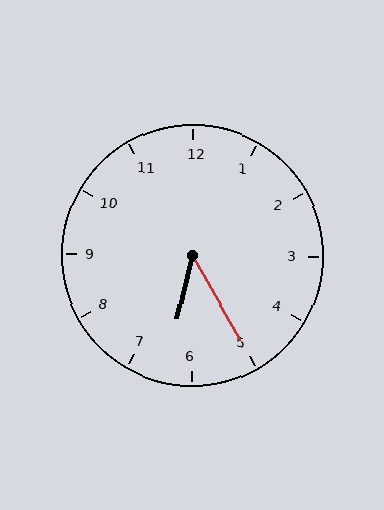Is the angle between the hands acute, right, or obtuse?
It is acute.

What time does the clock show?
6:25.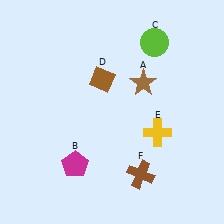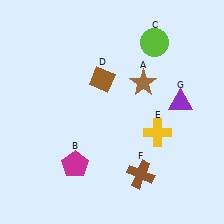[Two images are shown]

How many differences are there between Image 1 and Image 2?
There is 1 difference between the two images.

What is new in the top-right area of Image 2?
A purple triangle (G) was added in the top-right area of Image 2.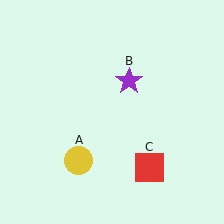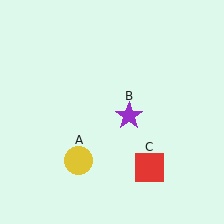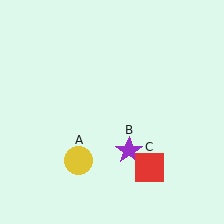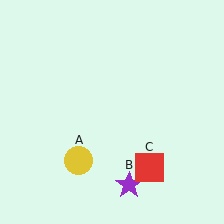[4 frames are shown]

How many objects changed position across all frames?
1 object changed position: purple star (object B).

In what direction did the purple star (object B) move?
The purple star (object B) moved down.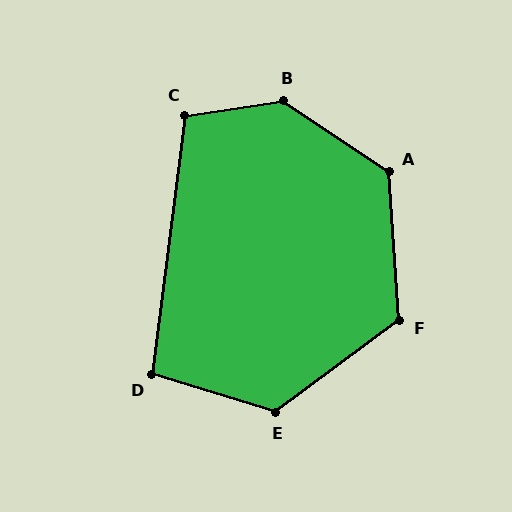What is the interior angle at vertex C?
Approximately 106 degrees (obtuse).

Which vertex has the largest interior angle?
B, at approximately 138 degrees.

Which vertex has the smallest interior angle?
D, at approximately 100 degrees.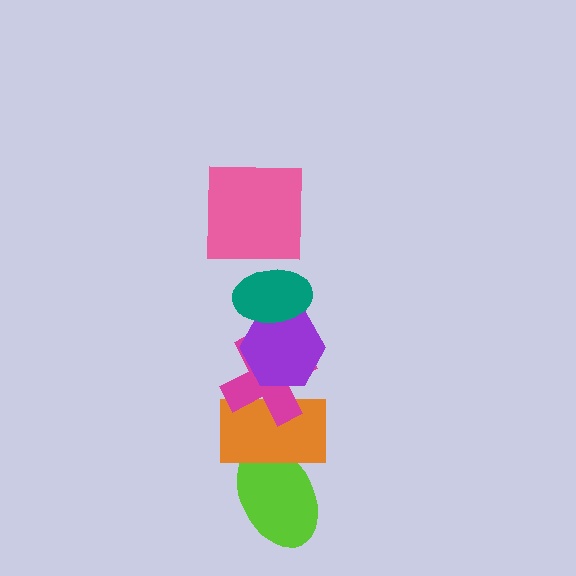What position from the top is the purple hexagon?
The purple hexagon is 3rd from the top.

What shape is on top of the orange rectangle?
The magenta cross is on top of the orange rectangle.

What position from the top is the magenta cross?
The magenta cross is 4th from the top.